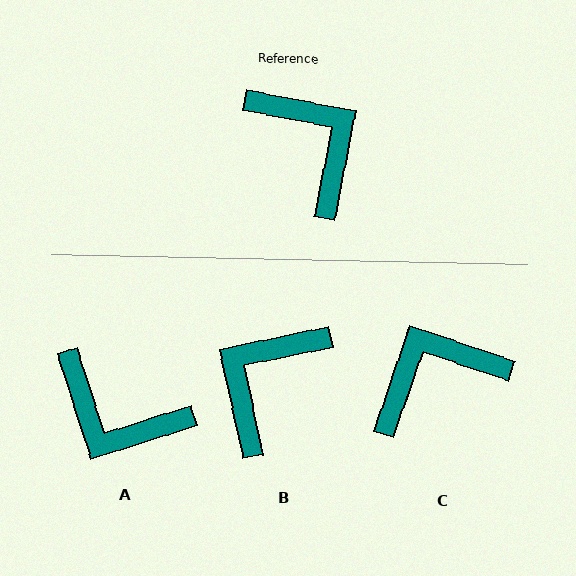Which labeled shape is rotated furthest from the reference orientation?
A, about 151 degrees away.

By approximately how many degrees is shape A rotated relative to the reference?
Approximately 151 degrees clockwise.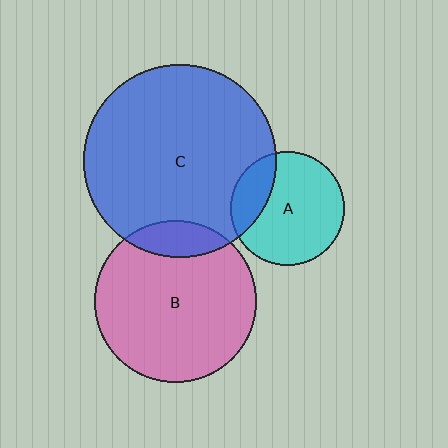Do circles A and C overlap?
Yes.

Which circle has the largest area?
Circle C (blue).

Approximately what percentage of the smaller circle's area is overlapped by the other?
Approximately 25%.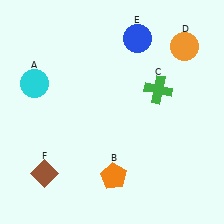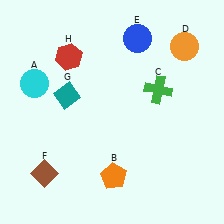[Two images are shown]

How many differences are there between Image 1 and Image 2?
There are 2 differences between the two images.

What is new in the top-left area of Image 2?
A teal diamond (G) was added in the top-left area of Image 2.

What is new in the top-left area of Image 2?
A red hexagon (H) was added in the top-left area of Image 2.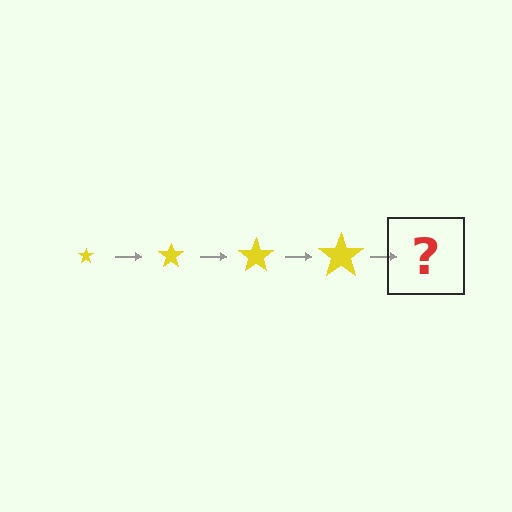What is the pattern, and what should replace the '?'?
The pattern is that the star gets progressively larger each step. The '?' should be a yellow star, larger than the previous one.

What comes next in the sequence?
The next element should be a yellow star, larger than the previous one.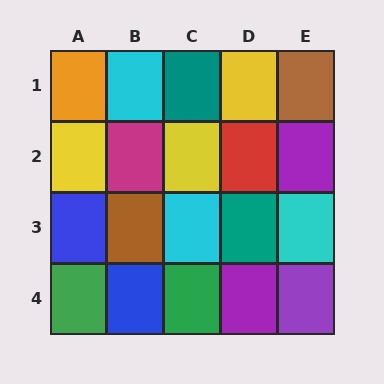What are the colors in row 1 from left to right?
Orange, cyan, teal, yellow, brown.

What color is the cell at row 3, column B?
Brown.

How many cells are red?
1 cell is red.